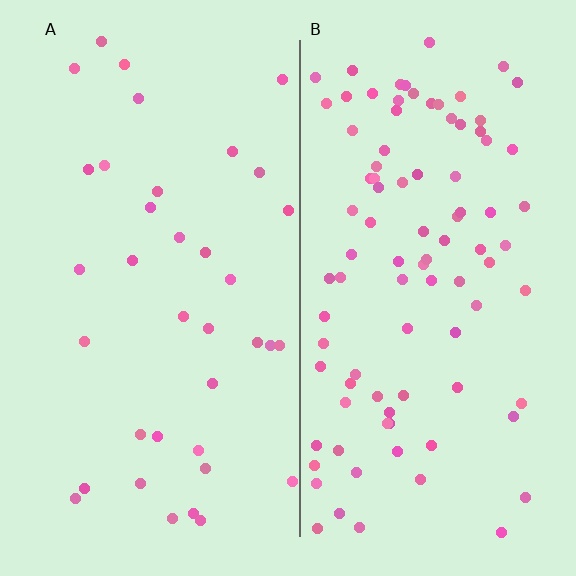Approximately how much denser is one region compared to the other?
Approximately 2.6× — region B over region A.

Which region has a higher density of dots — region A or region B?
B (the right).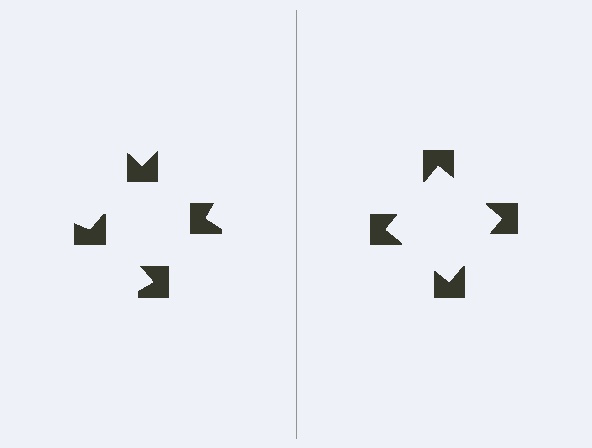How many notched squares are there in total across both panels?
8 — 4 on each side.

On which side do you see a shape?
An illusory square appears on the right side. On the left side the wedge cuts are rotated, so no coherent shape forms.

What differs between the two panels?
The notched squares are positioned identically on both sides; only the wedge orientations differ. On the right they align to a square; on the left they are misaligned.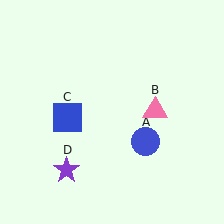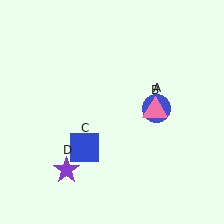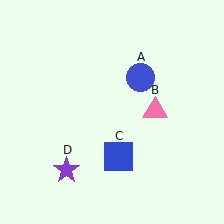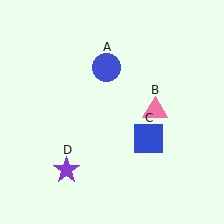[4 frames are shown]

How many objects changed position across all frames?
2 objects changed position: blue circle (object A), blue square (object C).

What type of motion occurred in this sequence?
The blue circle (object A), blue square (object C) rotated counterclockwise around the center of the scene.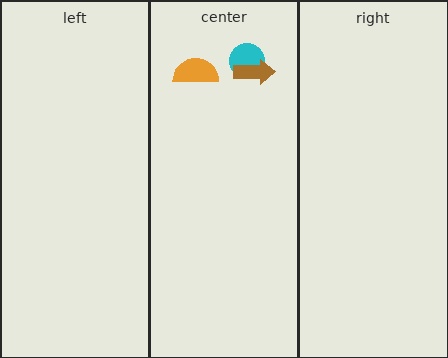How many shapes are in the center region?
3.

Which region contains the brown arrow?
The center region.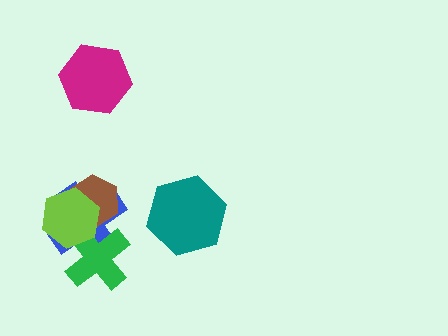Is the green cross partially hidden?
Yes, it is partially covered by another shape.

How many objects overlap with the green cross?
2 objects overlap with the green cross.